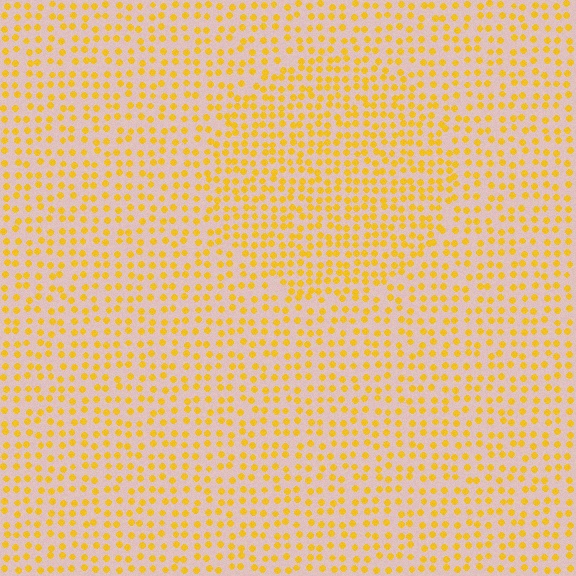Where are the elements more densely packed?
The elements are more densely packed inside the circle boundary.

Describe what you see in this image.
The image contains small yellow elements arranged at two different densities. A circle-shaped region is visible where the elements are more densely packed than the surrounding area.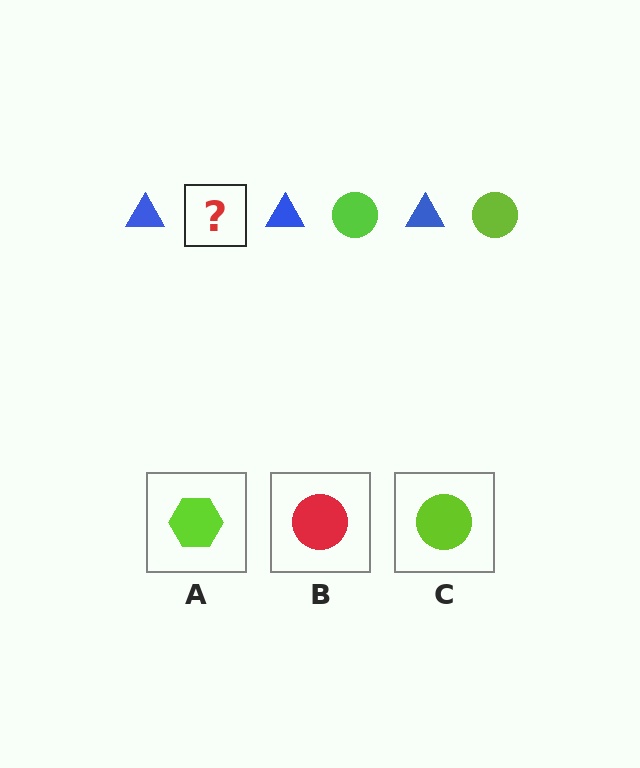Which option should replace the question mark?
Option C.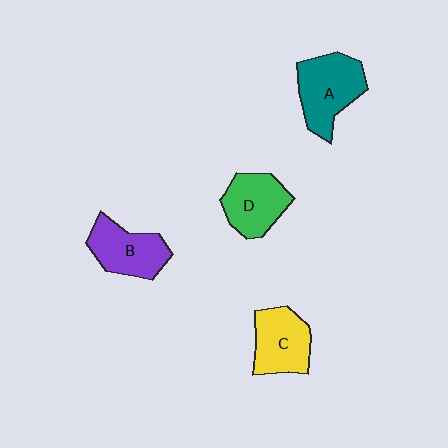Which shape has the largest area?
Shape A (teal).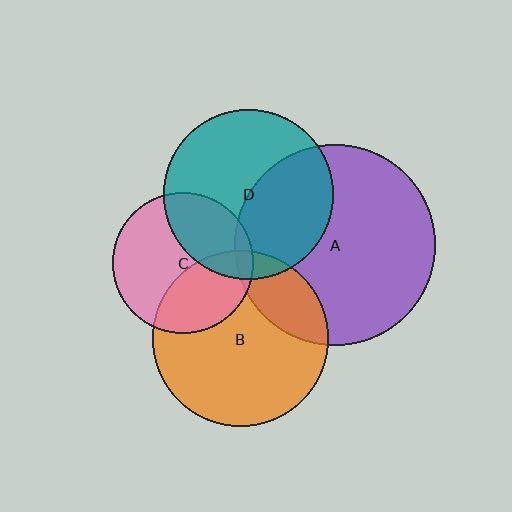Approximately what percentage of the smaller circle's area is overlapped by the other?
Approximately 10%.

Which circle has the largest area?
Circle A (purple).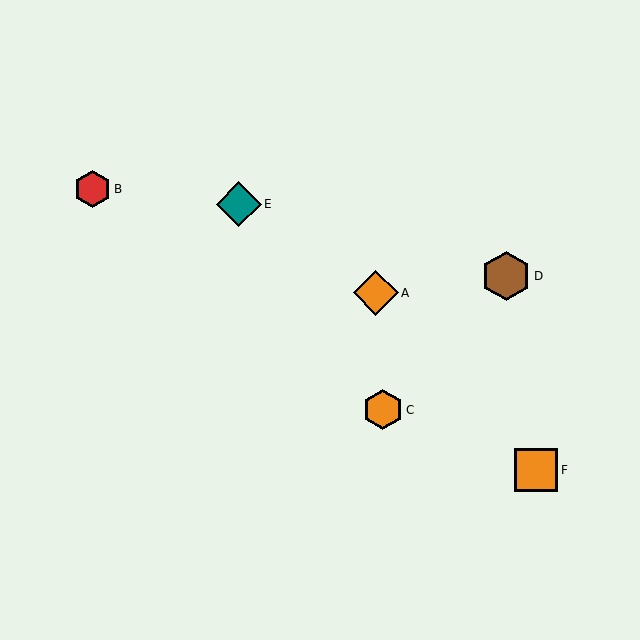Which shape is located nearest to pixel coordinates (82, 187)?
The red hexagon (labeled B) at (92, 189) is nearest to that location.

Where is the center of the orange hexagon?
The center of the orange hexagon is at (383, 410).